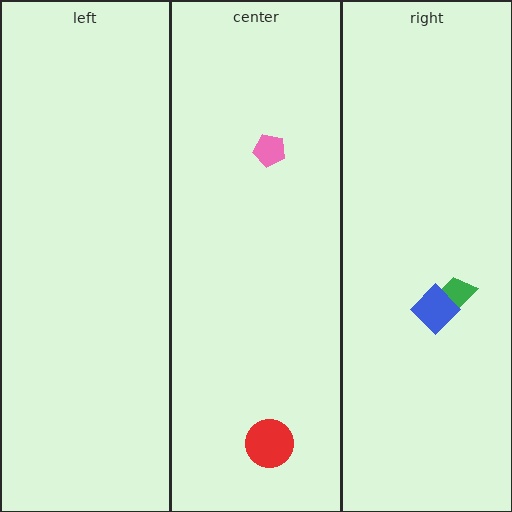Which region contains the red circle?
The center region.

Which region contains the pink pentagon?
The center region.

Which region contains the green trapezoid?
The right region.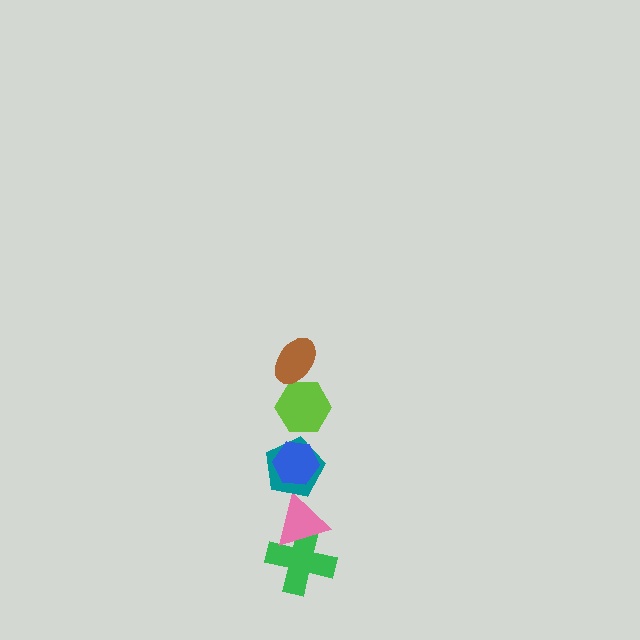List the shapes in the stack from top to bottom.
From top to bottom: the brown ellipse, the lime hexagon, the blue hexagon, the teal pentagon, the pink triangle, the green cross.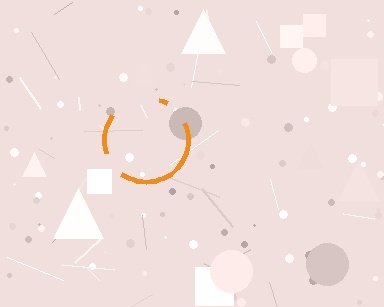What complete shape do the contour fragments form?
The contour fragments form a circle.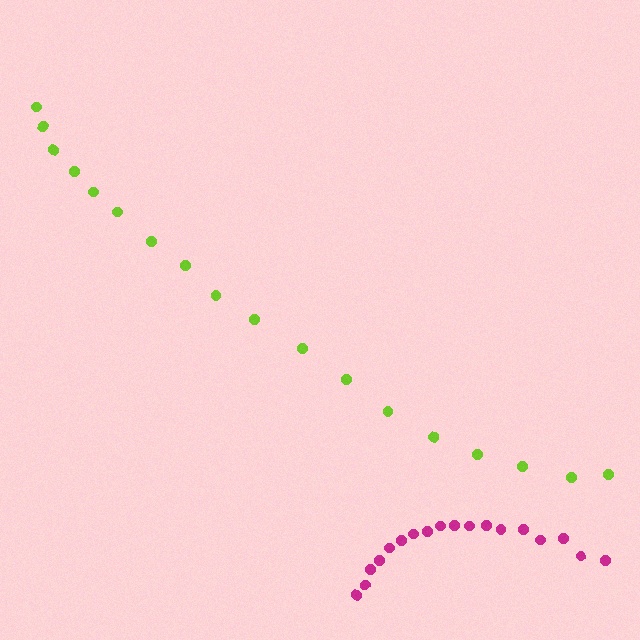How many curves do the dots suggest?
There are 2 distinct paths.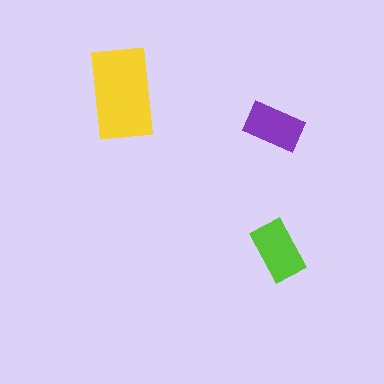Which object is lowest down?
The lime rectangle is bottommost.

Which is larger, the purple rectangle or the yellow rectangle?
The yellow one.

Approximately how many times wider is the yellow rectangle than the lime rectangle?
About 1.5 times wider.